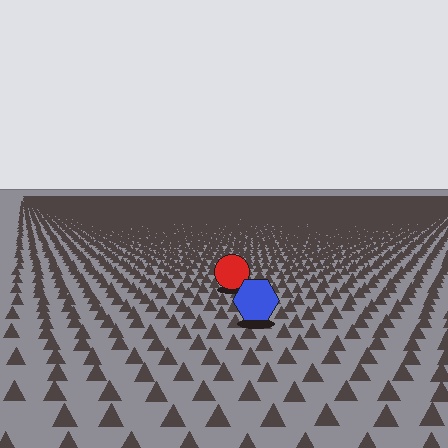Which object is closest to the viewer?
The blue hexagon is closest. The texture marks near it are larger and more spread out.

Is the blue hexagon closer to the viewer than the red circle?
Yes. The blue hexagon is closer — you can tell from the texture gradient: the ground texture is coarser near it.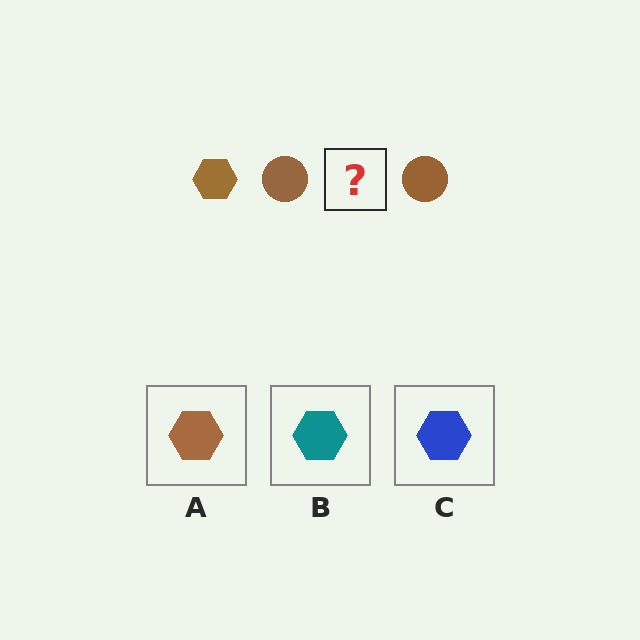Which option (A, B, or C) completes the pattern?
A.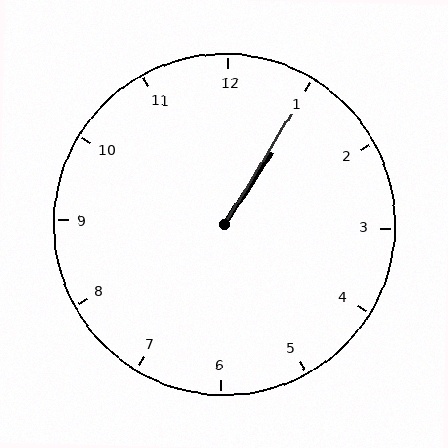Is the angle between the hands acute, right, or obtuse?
It is acute.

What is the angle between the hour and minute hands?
Approximately 2 degrees.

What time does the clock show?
1:05.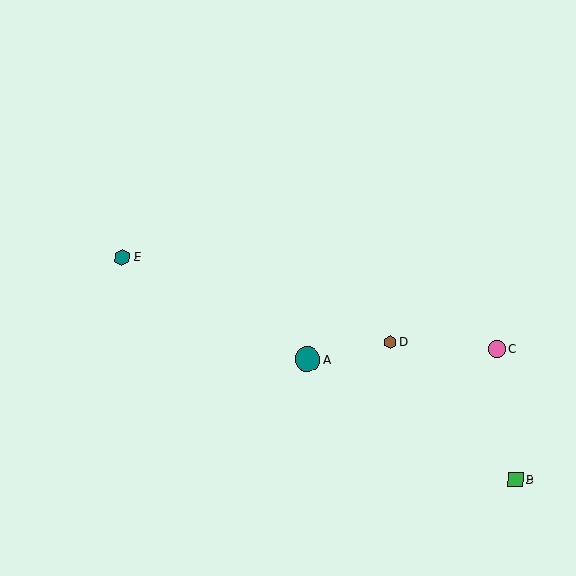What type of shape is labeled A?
Shape A is a teal circle.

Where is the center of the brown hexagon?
The center of the brown hexagon is at (390, 342).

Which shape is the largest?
The teal circle (labeled A) is the largest.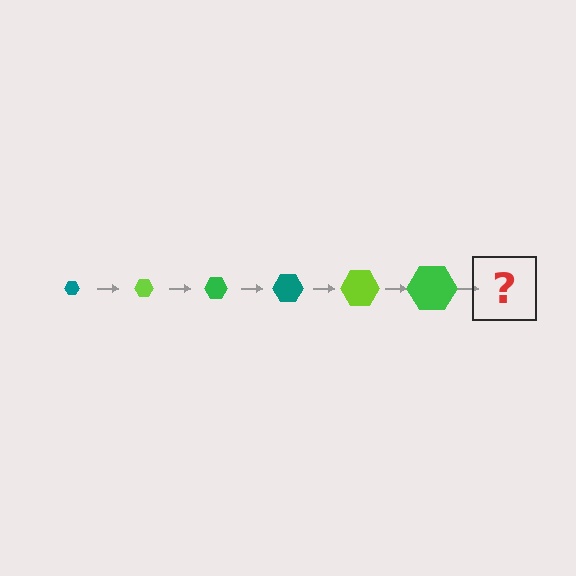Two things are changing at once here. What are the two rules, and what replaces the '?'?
The two rules are that the hexagon grows larger each step and the color cycles through teal, lime, and green. The '?' should be a teal hexagon, larger than the previous one.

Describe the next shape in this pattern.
It should be a teal hexagon, larger than the previous one.